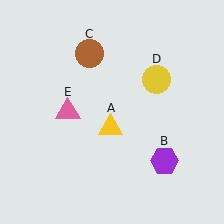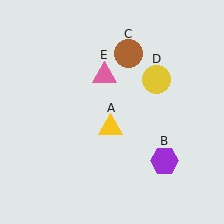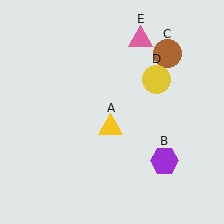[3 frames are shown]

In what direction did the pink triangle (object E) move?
The pink triangle (object E) moved up and to the right.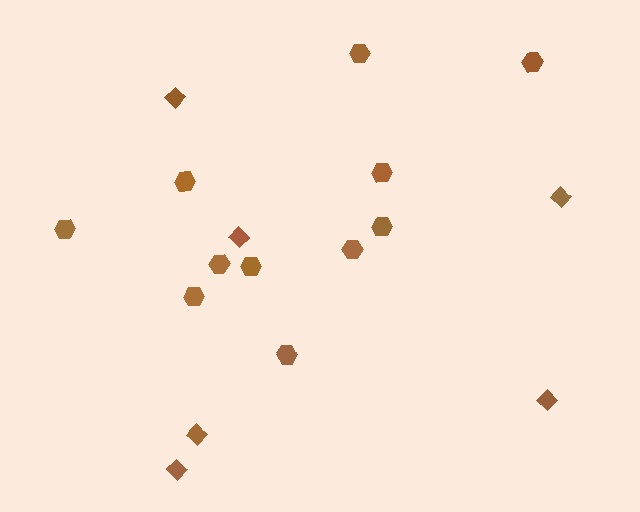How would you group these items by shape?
There are 2 groups: one group of diamonds (6) and one group of hexagons (11).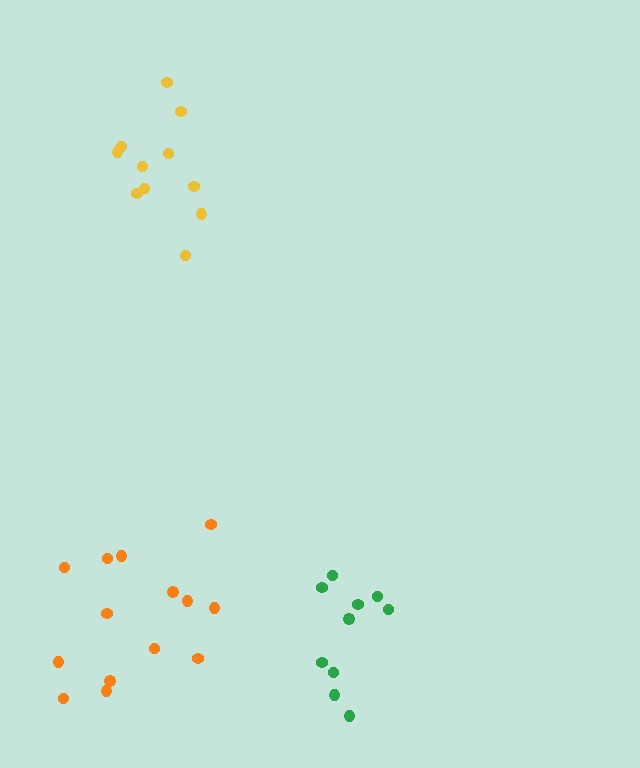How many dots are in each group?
Group 1: 10 dots, Group 2: 11 dots, Group 3: 14 dots (35 total).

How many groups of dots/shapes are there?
There are 3 groups.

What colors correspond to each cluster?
The clusters are colored: green, yellow, orange.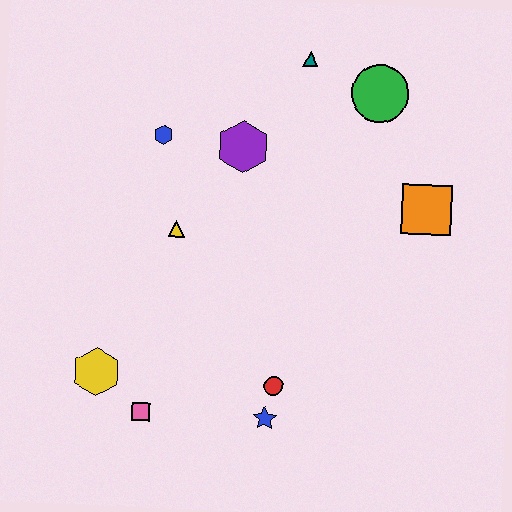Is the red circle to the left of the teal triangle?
Yes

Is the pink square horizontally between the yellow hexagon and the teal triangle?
Yes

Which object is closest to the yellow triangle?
The blue hexagon is closest to the yellow triangle.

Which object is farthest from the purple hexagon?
The pink square is farthest from the purple hexagon.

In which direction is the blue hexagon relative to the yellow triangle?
The blue hexagon is above the yellow triangle.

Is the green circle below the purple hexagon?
No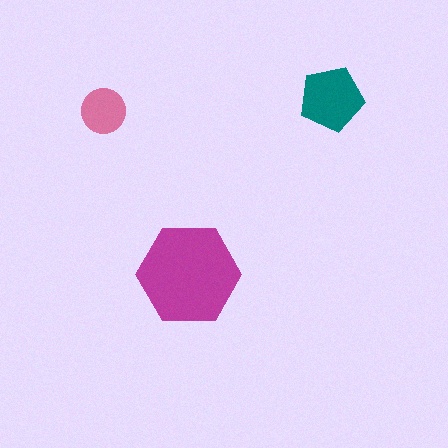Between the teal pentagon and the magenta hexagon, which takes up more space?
The magenta hexagon.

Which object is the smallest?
The pink circle.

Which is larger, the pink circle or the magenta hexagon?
The magenta hexagon.